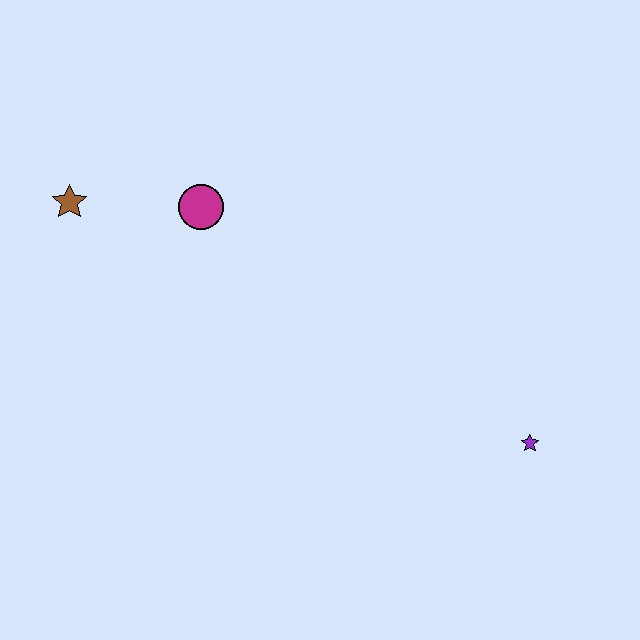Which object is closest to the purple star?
The magenta circle is closest to the purple star.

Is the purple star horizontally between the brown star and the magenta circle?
No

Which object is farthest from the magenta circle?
The purple star is farthest from the magenta circle.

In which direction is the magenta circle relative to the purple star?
The magenta circle is to the left of the purple star.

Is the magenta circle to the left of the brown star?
No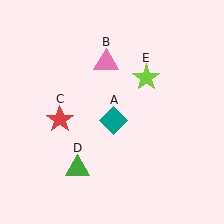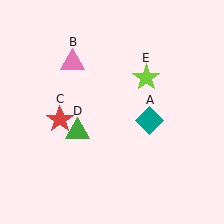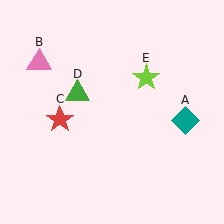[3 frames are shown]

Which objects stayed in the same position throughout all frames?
Red star (object C) and lime star (object E) remained stationary.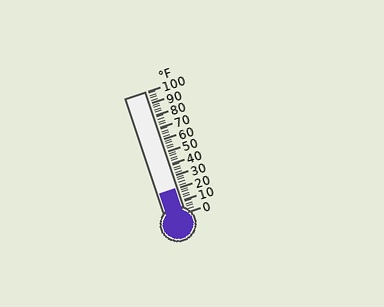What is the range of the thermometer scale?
The thermometer scale ranges from 0°F to 100°F.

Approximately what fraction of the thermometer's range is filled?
The thermometer is filled to approximately 20% of its range.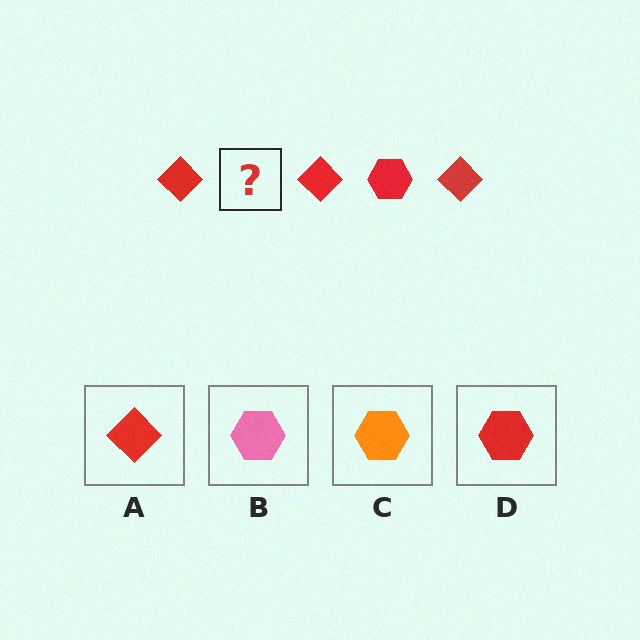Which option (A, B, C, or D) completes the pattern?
D.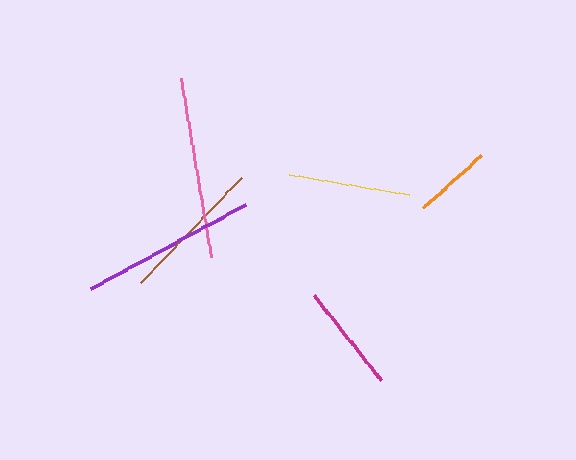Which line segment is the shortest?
The orange line is the shortest at approximately 77 pixels.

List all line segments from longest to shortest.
From longest to shortest: pink, purple, brown, yellow, magenta, orange.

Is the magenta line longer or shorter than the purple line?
The purple line is longer than the magenta line.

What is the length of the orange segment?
The orange segment is approximately 77 pixels long.